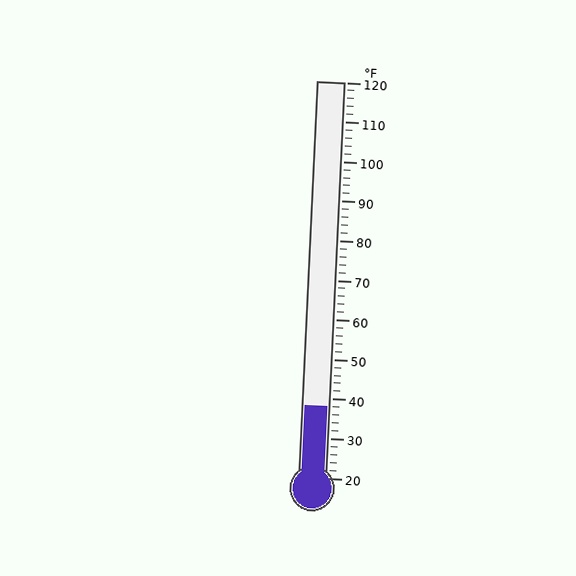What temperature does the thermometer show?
The thermometer shows approximately 38°F.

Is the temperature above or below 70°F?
The temperature is below 70°F.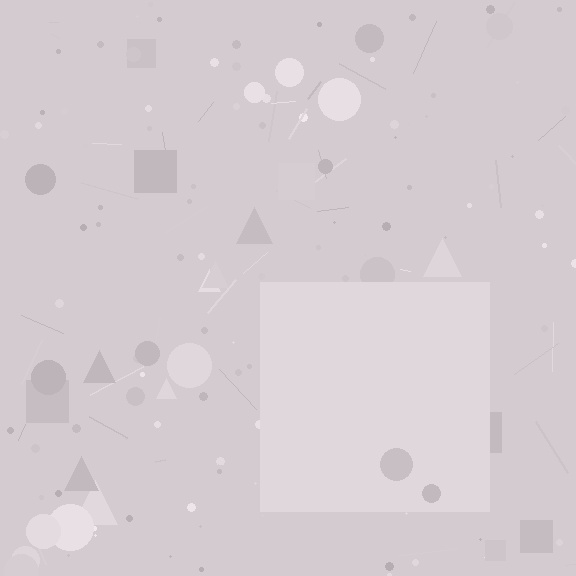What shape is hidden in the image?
A square is hidden in the image.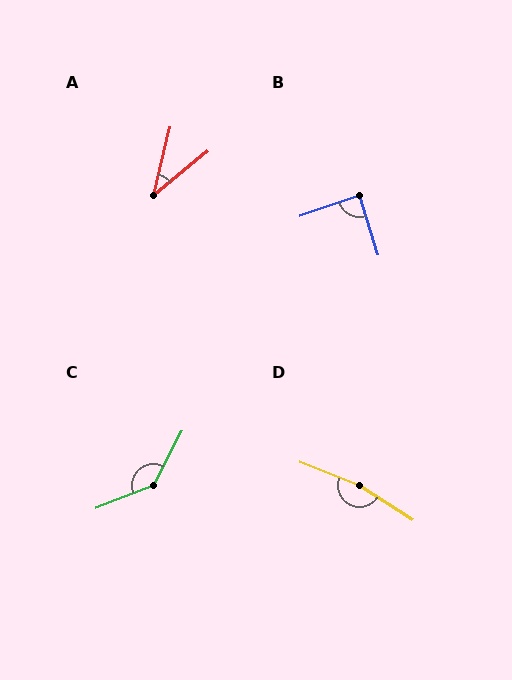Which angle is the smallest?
A, at approximately 37 degrees.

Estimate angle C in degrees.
Approximately 139 degrees.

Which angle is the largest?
D, at approximately 169 degrees.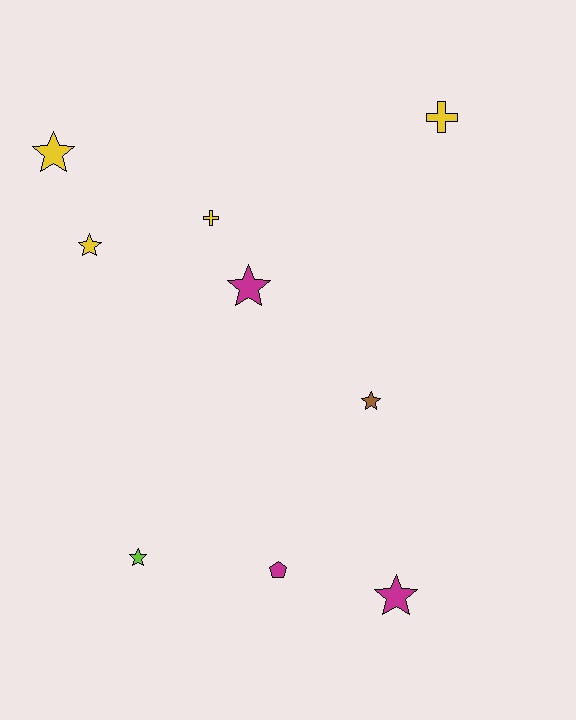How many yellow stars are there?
There are 2 yellow stars.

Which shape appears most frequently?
Star, with 6 objects.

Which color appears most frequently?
Yellow, with 4 objects.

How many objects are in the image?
There are 9 objects.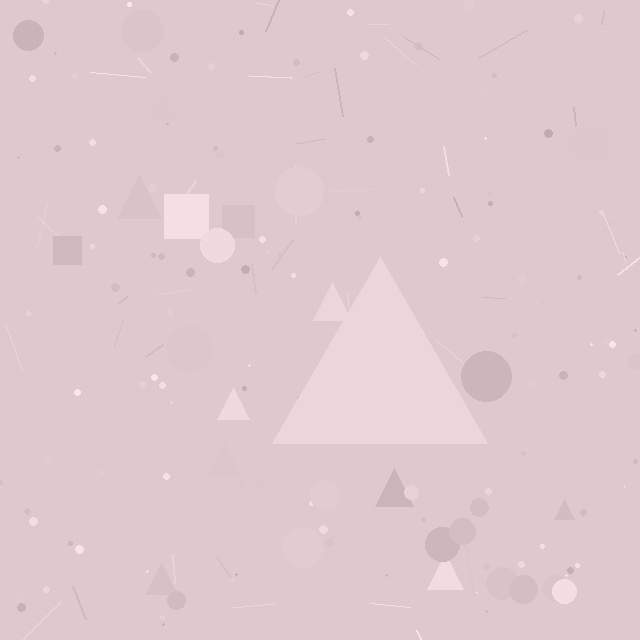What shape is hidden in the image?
A triangle is hidden in the image.